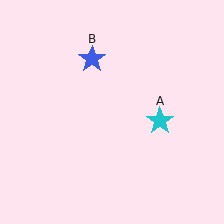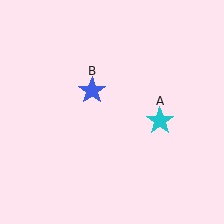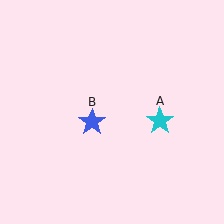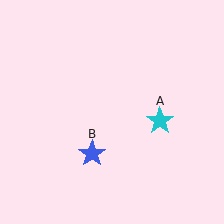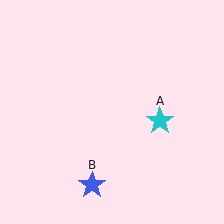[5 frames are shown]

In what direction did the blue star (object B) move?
The blue star (object B) moved down.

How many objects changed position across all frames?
1 object changed position: blue star (object B).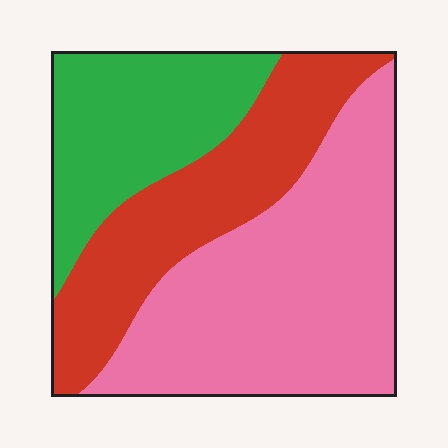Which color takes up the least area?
Green, at roughly 25%.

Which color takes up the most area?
Pink, at roughly 45%.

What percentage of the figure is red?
Red takes up about one quarter (1/4) of the figure.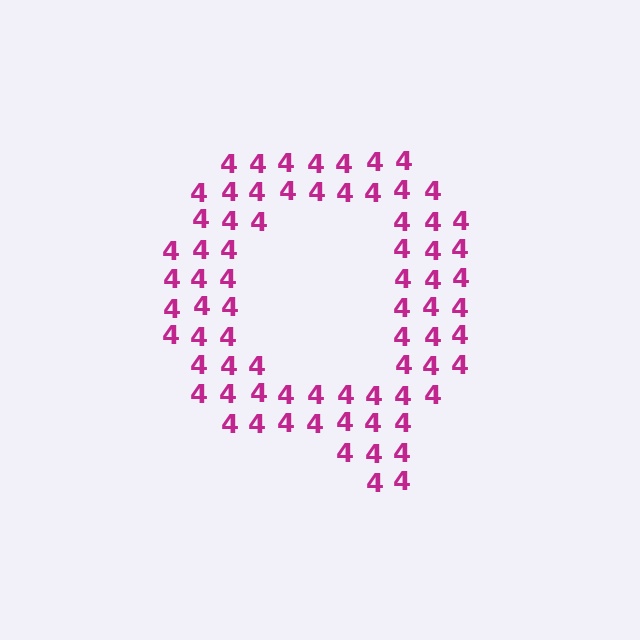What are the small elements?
The small elements are digit 4's.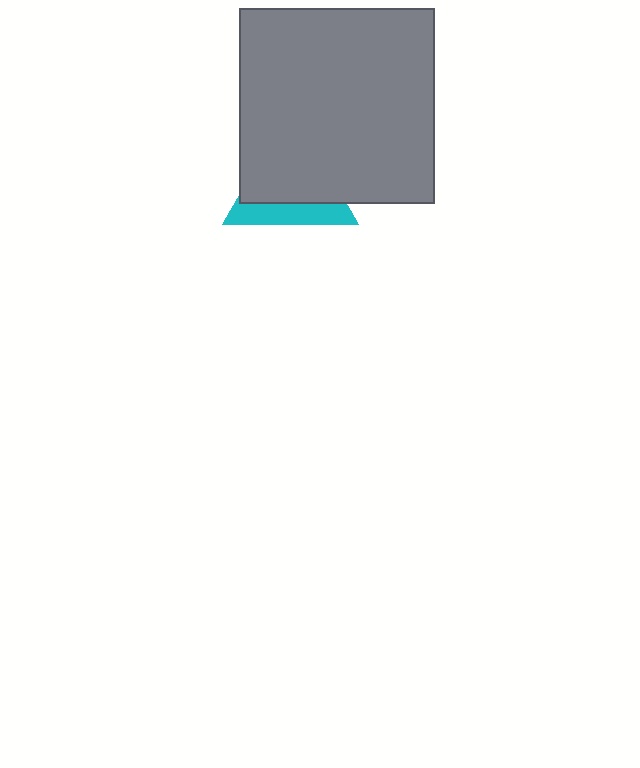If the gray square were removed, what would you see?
You would see the complete cyan triangle.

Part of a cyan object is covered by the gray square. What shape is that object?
It is a triangle.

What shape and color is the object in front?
The object in front is a gray square.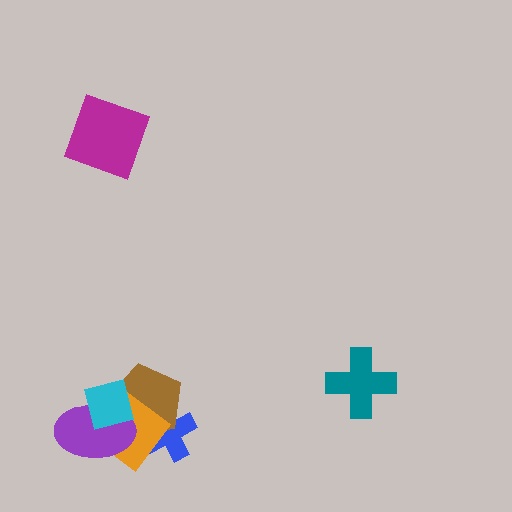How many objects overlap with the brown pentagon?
4 objects overlap with the brown pentagon.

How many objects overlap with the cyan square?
3 objects overlap with the cyan square.